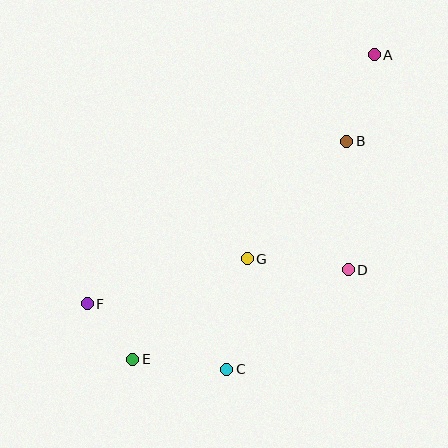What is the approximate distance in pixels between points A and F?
The distance between A and F is approximately 380 pixels.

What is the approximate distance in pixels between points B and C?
The distance between B and C is approximately 258 pixels.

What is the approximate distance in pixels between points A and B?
The distance between A and B is approximately 91 pixels.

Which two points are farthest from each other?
Points A and E are farthest from each other.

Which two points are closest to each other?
Points E and F are closest to each other.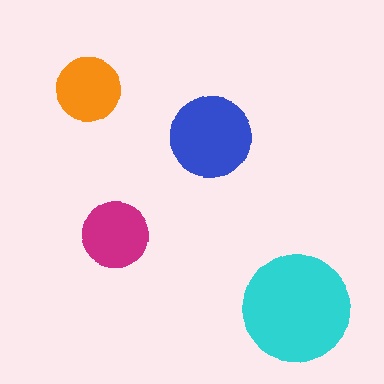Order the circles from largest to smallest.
the cyan one, the blue one, the magenta one, the orange one.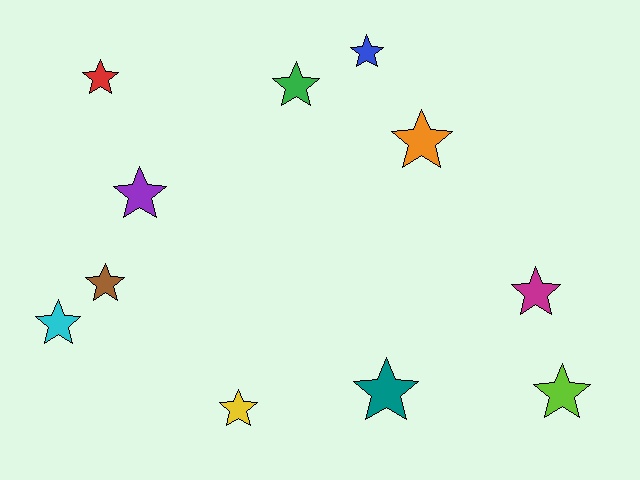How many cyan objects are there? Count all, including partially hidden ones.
There is 1 cyan object.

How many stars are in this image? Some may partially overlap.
There are 11 stars.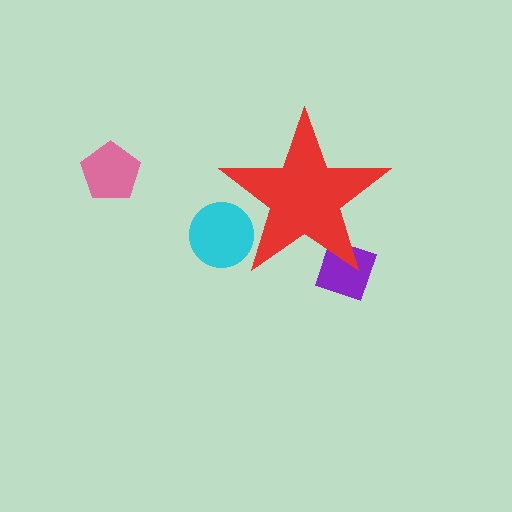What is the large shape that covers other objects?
A red star.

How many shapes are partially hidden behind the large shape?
2 shapes are partially hidden.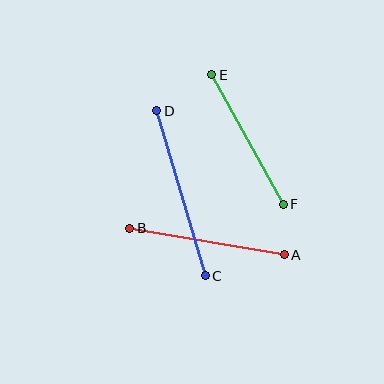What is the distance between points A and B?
The distance is approximately 157 pixels.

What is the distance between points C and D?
The distance is approximately 172 pixels.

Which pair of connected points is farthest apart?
Points C and D are farthest apart.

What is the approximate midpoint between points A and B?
The midpoint is at approximately (207, 242) pixels.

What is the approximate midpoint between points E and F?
The midpoint is at approximately (247, 140) pixels.